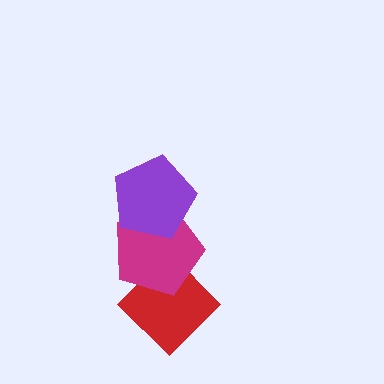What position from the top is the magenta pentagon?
The magenta pentagon is 2nd from the top.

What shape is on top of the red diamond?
The magenta pentagon is on top of the red diamond.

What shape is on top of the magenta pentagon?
The purple pentagon is on top of the magenta pentagon.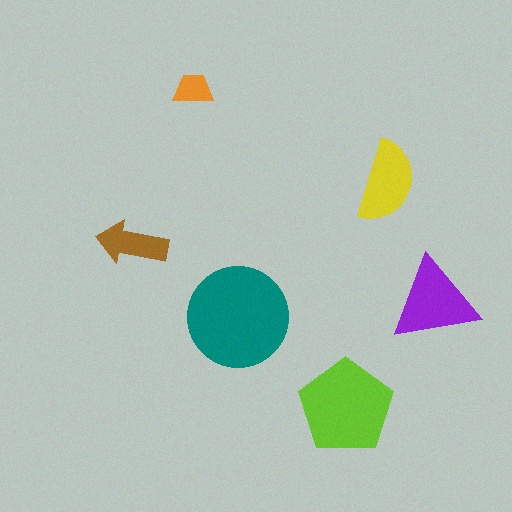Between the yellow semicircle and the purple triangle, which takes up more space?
The purple triangle.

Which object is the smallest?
The orange trapezoid.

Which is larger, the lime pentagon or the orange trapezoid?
The lime pentagon.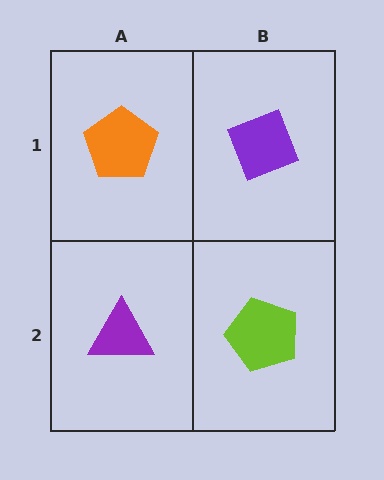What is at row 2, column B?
A lime pentagon.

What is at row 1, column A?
An orange pentagon.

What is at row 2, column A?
A purple triangle.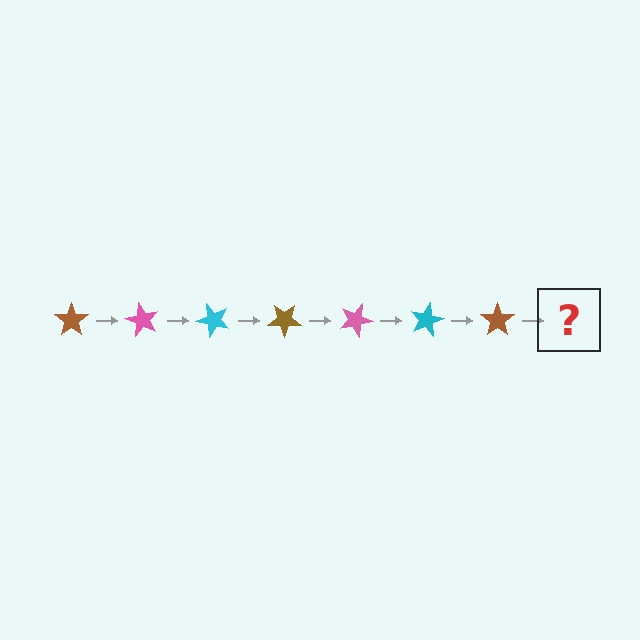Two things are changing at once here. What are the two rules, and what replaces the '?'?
The two rules are that it rotates 60 degrees each step and the color cycles through brown, pink, and cyan. The '?' should be a pink star, rotated 420 degrees from the start.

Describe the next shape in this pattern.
It should be a pink star, rotated 420 degrees from the start.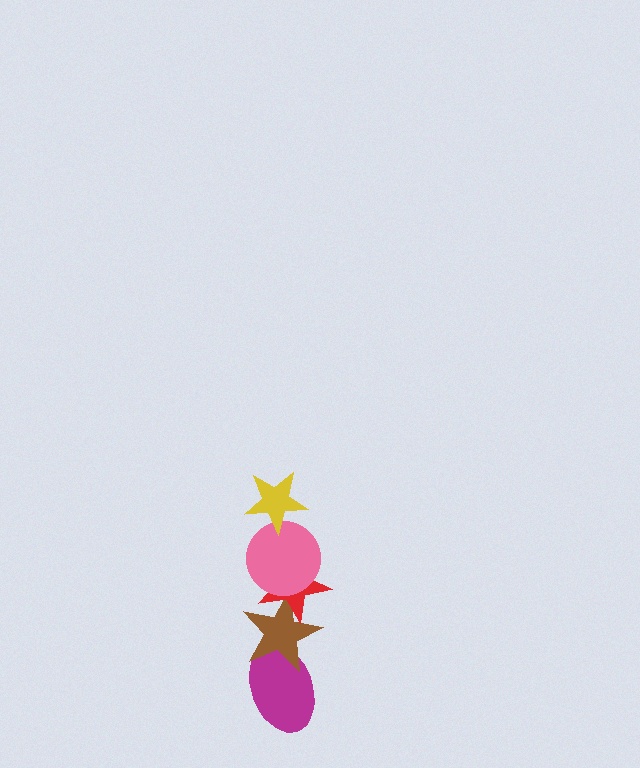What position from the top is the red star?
The red star is 3rd from the top.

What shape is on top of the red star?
The pink circle is on top of the red star.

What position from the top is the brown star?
The brown star is 4th from the top.